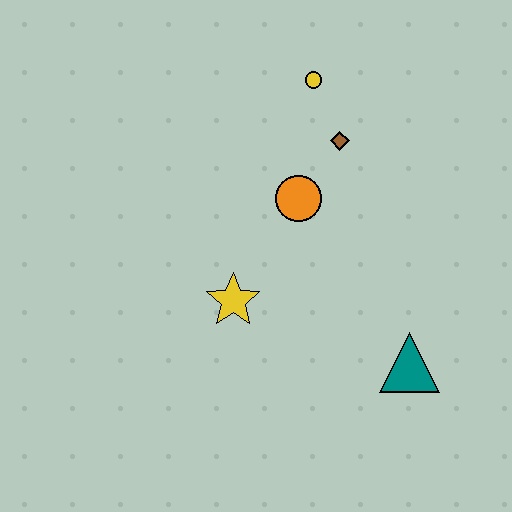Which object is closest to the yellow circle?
The brown diamond is closest to the yellow circle.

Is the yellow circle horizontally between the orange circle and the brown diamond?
Yes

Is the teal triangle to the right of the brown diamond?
Yes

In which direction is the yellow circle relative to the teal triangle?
The yellow circle is above the teal triangle.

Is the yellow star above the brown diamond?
No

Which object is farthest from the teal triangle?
The yellow circle is farthest from the teal triangle.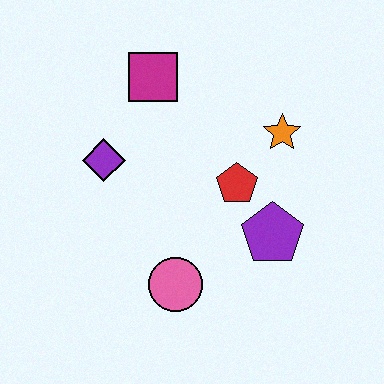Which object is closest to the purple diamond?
The magenta square is closest to the purple diamond.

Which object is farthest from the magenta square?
The pink circle is farthest from the magenta square.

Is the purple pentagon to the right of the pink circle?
Yes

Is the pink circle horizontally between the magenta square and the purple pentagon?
Yes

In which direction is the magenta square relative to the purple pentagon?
The magenta square is above the purple pentagon.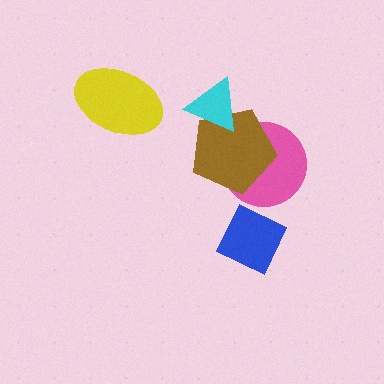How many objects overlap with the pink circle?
1 object overlaps with the pink circle.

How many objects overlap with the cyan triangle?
1 object overlaps with the cyan triangle.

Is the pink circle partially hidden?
Yes, it is partially covered by another shape.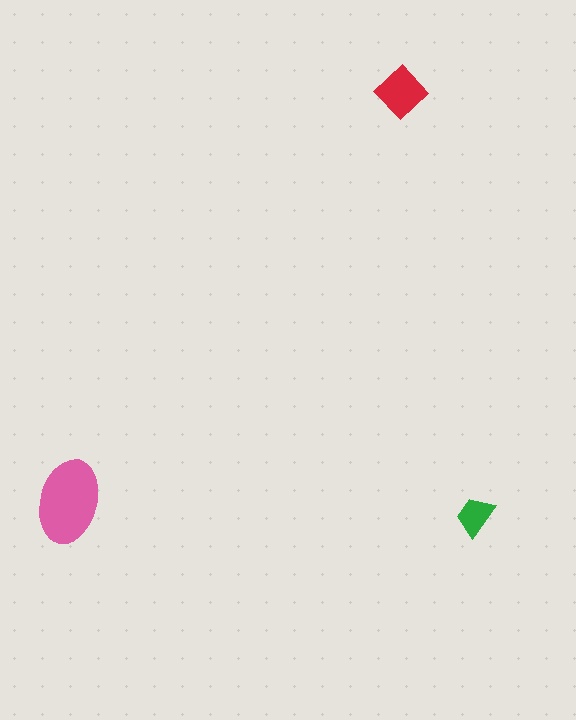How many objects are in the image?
There are 3 objects in the image.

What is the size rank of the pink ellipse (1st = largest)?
1st.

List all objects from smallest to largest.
The green trapezoid, the red diamond, the pink ellipse.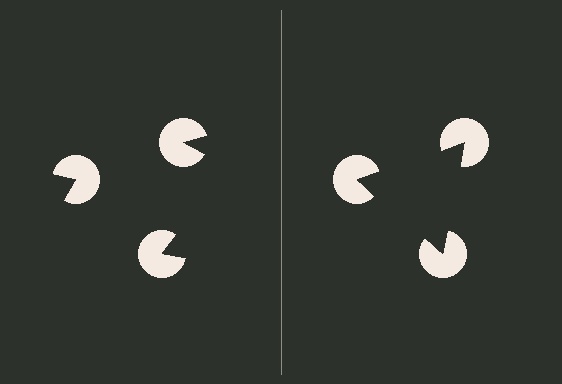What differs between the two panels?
The pac-man discs are positioned identically on both sides; only the wedge orientations differ. On the right they align to a triangle; on the left they are misaligned.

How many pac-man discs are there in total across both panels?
6 — 3 on each side.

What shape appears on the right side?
An illusory triangle.